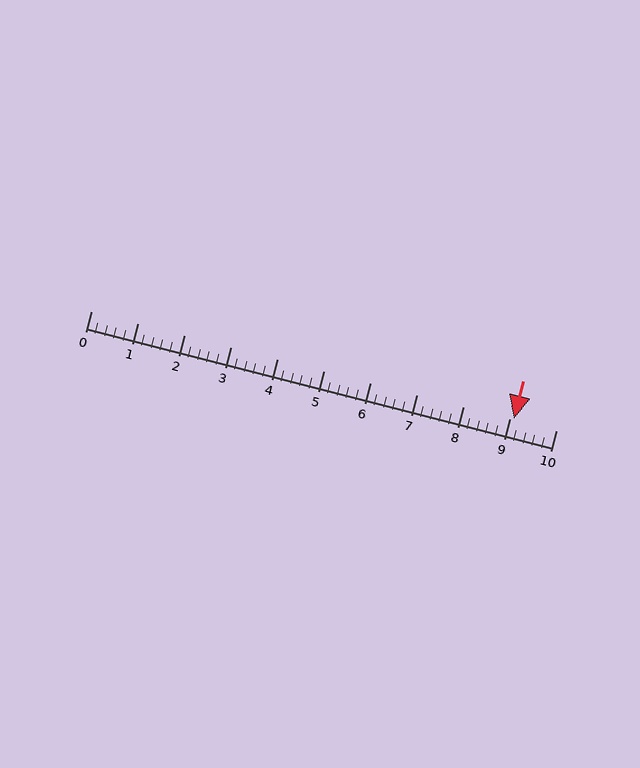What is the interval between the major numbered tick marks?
The major tick marks are spaced 1 units apart.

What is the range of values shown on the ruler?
The ruler shows values from 0 to 10.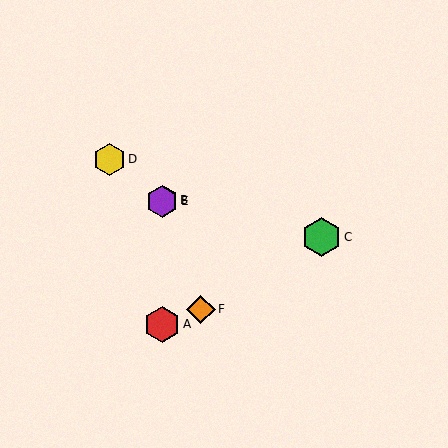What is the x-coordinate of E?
Object E is at x≈162.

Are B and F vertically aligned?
No, B is at x≈162 and F is at x≈201.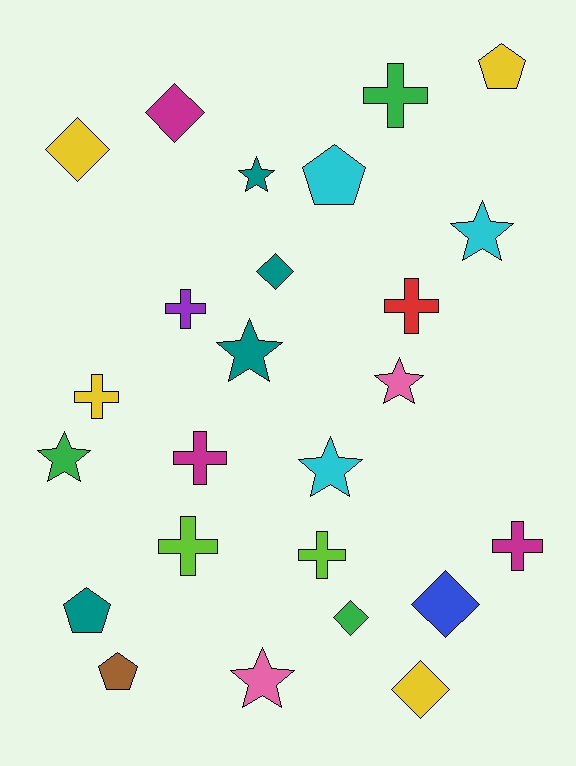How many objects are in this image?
There are 25 objects.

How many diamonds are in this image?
There are 6 diamonds.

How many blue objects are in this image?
There is 1 blue object.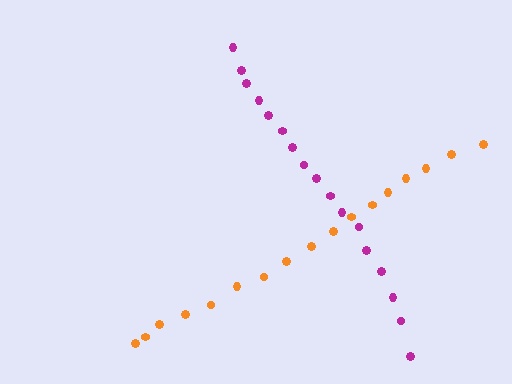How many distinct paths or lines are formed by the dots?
There are 2 distinct paths.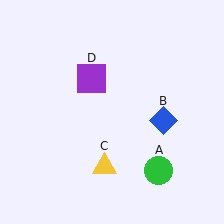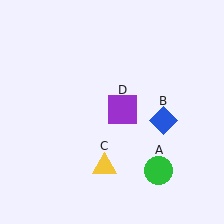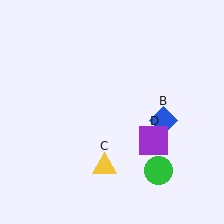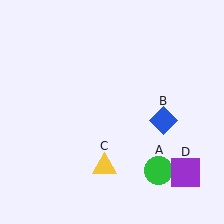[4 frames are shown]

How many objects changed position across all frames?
1 object changed position: purple square (object D).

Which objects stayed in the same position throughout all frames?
Green circle (object A) and blue diamond (object B) and yellow triangle (object C) remained stationary.